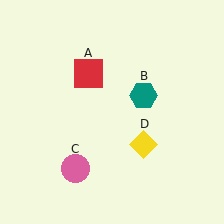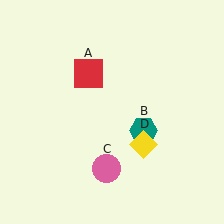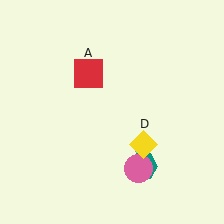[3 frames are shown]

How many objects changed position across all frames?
2 objects changed position: teal hexagon (object B), pink circle (object C).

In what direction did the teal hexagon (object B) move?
The teal hexagon (object B) moved down.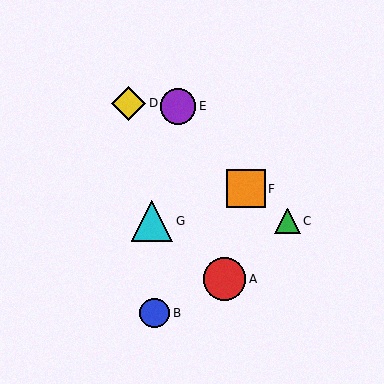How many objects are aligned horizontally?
2 objects (C, G) are aligned horizontally.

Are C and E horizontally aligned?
No, C is at y≈221 and E is at y≈106.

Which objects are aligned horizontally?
Objects C, G are aligned horizontally.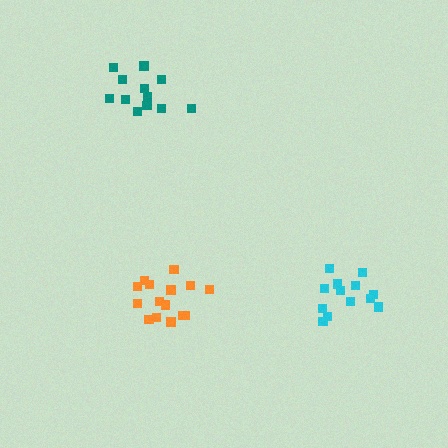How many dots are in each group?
Group 1: 15 dots, Group 2: 13 dots, Group 3: 13 dots (41 total).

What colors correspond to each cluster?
The clusters are colored: orange, cyan, teal.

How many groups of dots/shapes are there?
There are 3 groups.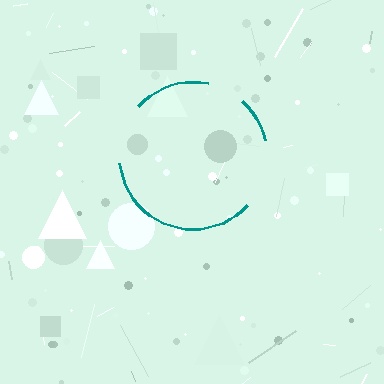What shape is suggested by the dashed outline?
The dashed outline suggests a circle.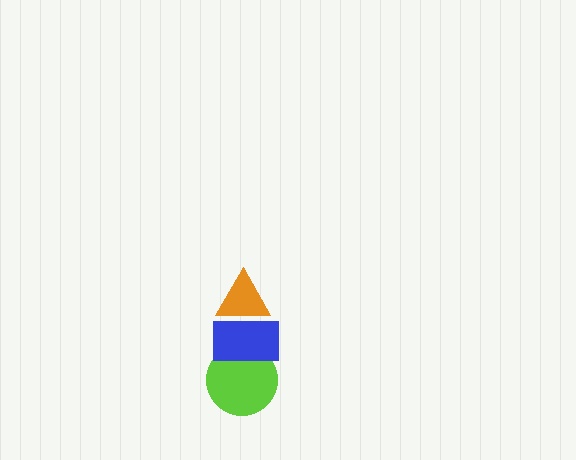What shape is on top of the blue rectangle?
The orange triangle is on top of the blue rectangle.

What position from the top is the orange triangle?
The orange triangle is 1st from the top.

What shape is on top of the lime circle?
The blue rectangle is on top of the lime circle.